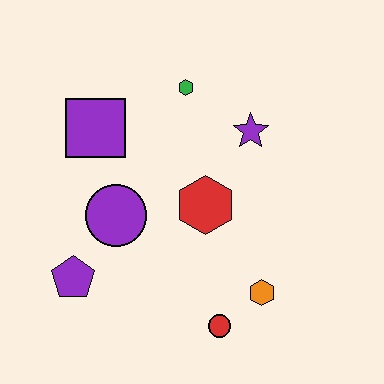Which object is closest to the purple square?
The purple circle is closest to the purple square.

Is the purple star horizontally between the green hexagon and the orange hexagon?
Yes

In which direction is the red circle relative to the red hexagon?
The red circle is below the red hexagon.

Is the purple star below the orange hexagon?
No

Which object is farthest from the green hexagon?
The red circle is farthest from the green hexagon.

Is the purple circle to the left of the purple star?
Yes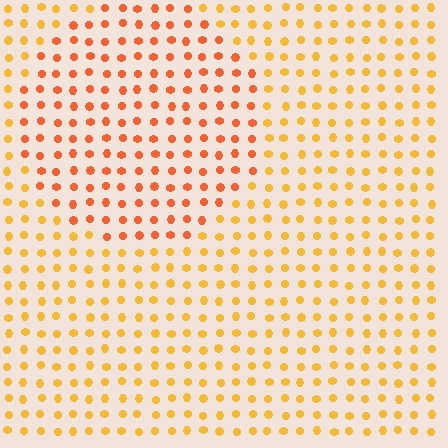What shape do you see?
I see a circle.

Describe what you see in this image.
The image is filled with small yellow elements in a uniform arrangement. A circle-shaped region is visible where the elements are tinted to a slightly different hue, forming a subtle color boundary.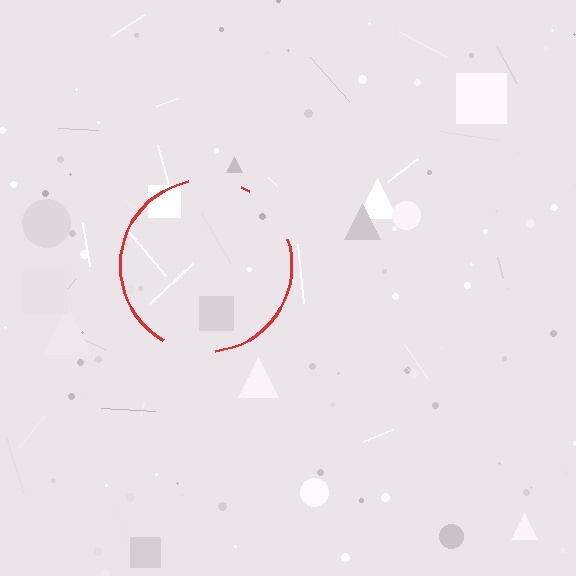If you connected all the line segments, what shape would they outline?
They would outline a circle.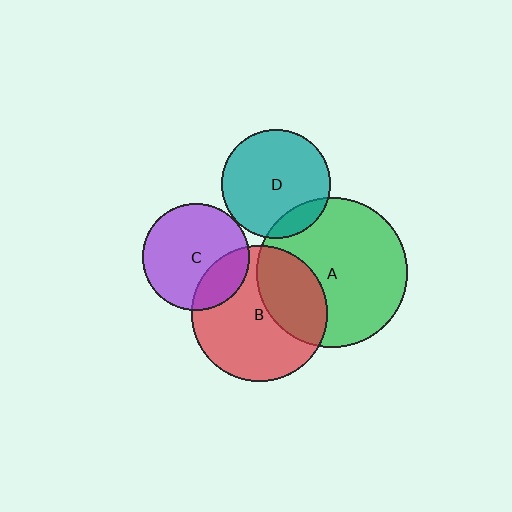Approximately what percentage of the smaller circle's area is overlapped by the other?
Approximately 35%.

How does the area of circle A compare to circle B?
Approximately 1.2 times.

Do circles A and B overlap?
Yes.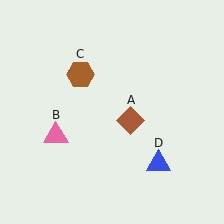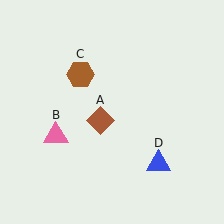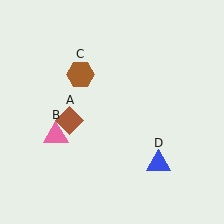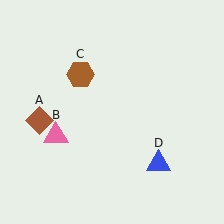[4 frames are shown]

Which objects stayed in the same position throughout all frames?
Pink triangle (object B) and brown hexagon (object C) and blue triangle (object D) remained stationary.